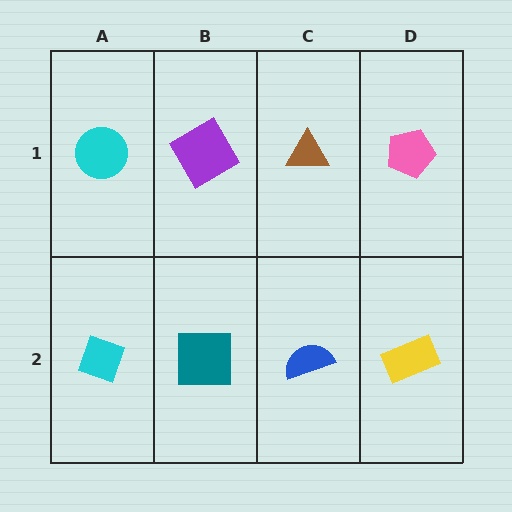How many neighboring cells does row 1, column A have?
2.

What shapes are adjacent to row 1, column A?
A cyan diamond (row 2, column A), a purple diamond (row 1, column B).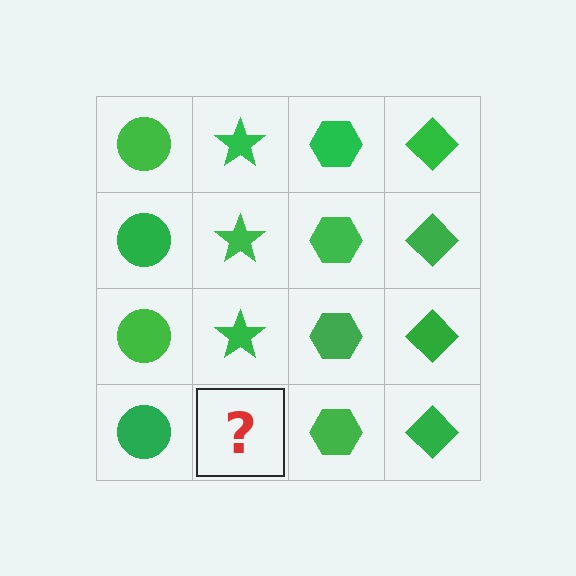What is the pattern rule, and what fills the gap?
The rule is that each column has a consistent shape. The gap should be filled with a green star.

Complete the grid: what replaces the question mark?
The question mark should be replaced with a green star.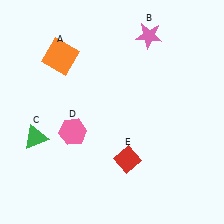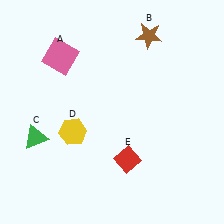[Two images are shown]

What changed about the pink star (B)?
In Image 1, B is pink. In Image 2, it changed to brown.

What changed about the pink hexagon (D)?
In Image 1, D is pink. In Image 2, it changed to yellow.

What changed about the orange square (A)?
In Image 1, A is orange. In Image 2, it changed to pink.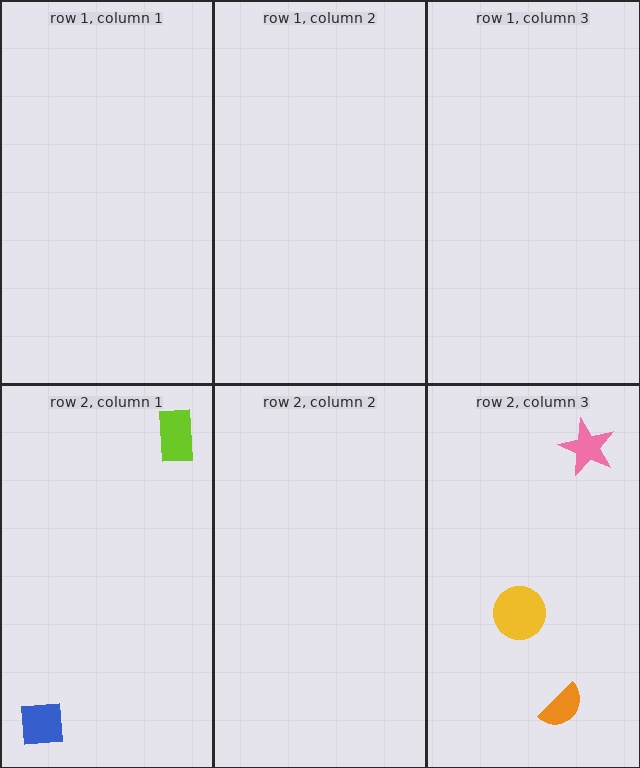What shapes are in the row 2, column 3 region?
The pink star, the orange semicircle, the yellow circle.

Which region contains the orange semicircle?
The row 2, column 3 region.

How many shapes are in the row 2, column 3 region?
3.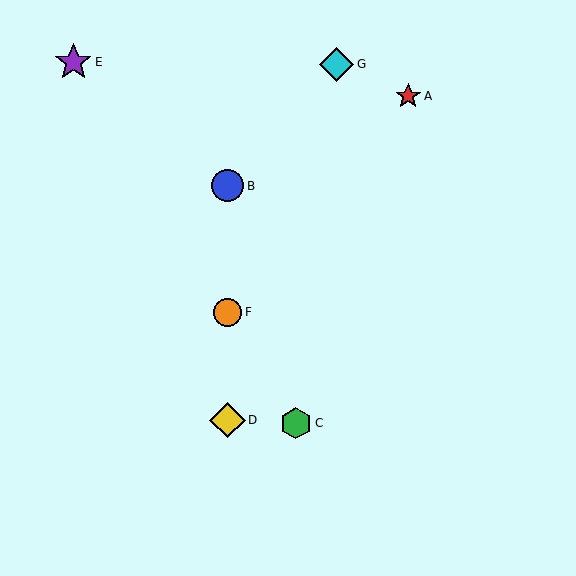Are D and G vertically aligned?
No, D is at x≈227 and G is at x≈337.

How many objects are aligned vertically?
3 objects (B, D, F) are aligned vertically.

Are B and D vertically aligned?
Yes, both are at x≈227.